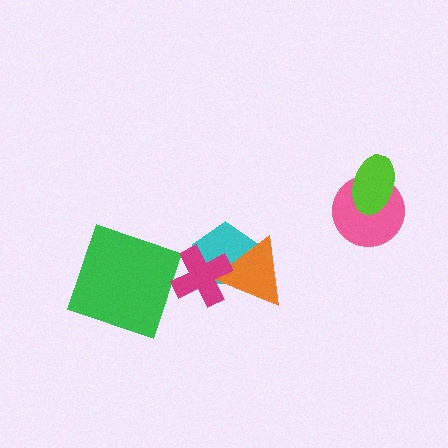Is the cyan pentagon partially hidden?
Yes, it is partially covered by another shape.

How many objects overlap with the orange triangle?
2 objects overlap with the orange triangle.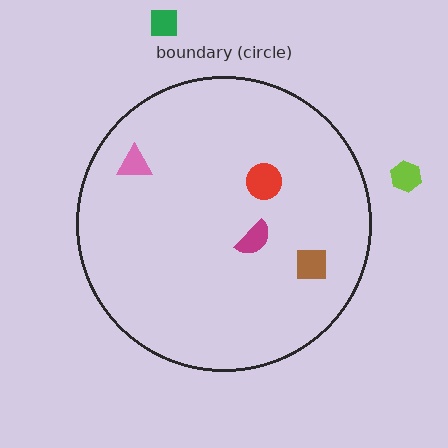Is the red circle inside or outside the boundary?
Inside.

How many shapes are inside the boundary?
4 inside, 2 outside.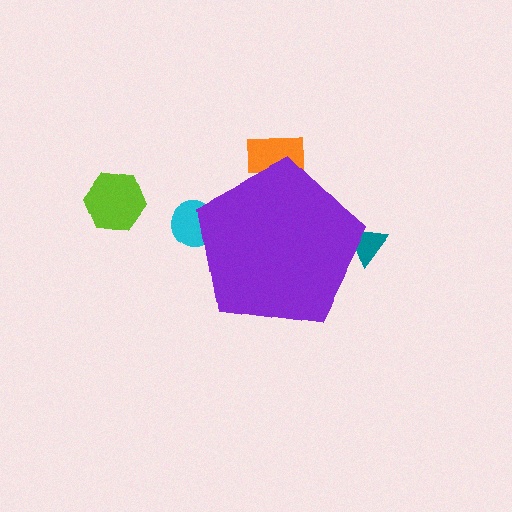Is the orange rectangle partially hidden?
Yes, the orange rectangle is partially hidden behind the purple pentagon.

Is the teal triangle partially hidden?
Yes, the teal triangle is partially hidden behind the purple pentagon.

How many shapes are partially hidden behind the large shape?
3 shapes are partially hidden.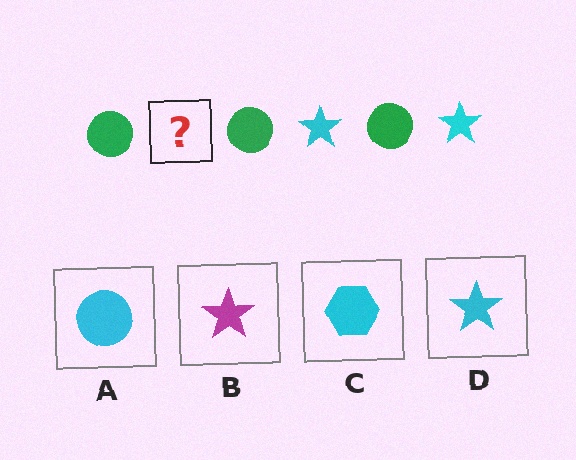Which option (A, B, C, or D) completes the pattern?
D.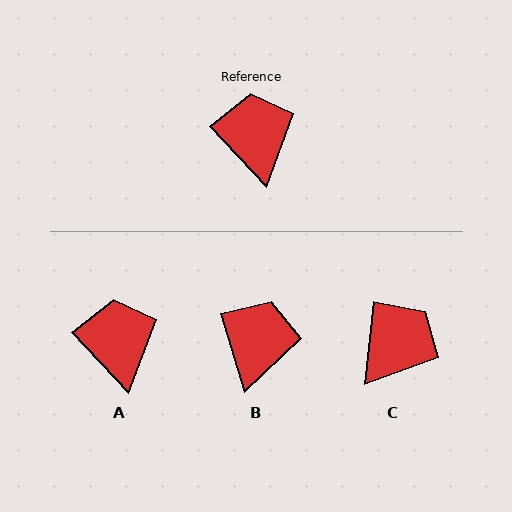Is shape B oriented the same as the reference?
No, it is off by about 26 degrees.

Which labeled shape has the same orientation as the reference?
A.